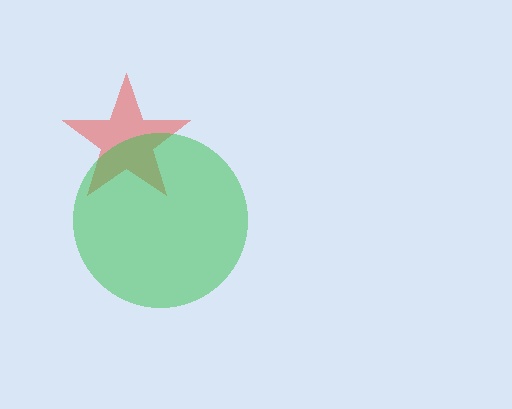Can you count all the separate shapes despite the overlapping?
Yes, there are 2 separate shapes.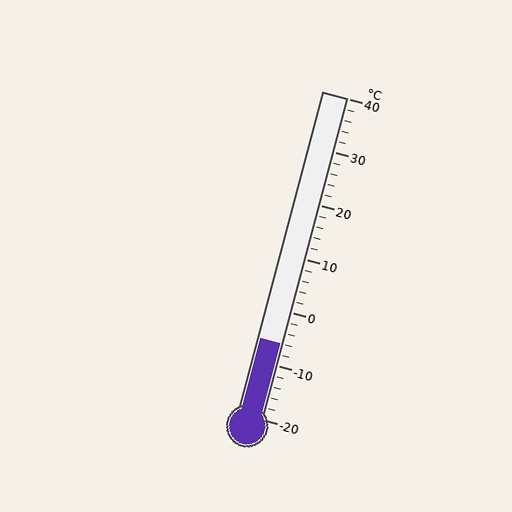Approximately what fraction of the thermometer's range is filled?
The thermometer is filled to approximately 25% of its range.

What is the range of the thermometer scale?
The thermometer scale ranges from -20°C to 40°C.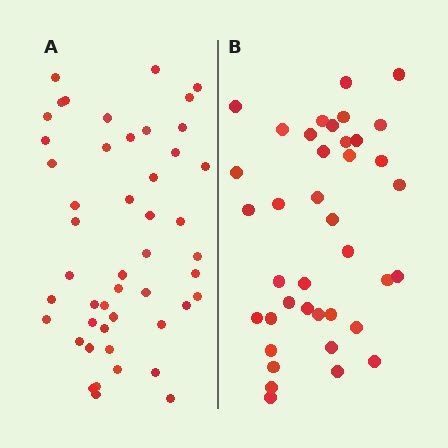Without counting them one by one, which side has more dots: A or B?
Region A (the left region) has more dots.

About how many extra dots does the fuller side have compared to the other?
Region A has roughly 8 or so more dots than region B.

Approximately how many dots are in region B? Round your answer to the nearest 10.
About 40 dots. (The exact count is 39, which rounds to 40.)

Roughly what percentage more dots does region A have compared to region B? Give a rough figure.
About 25% more.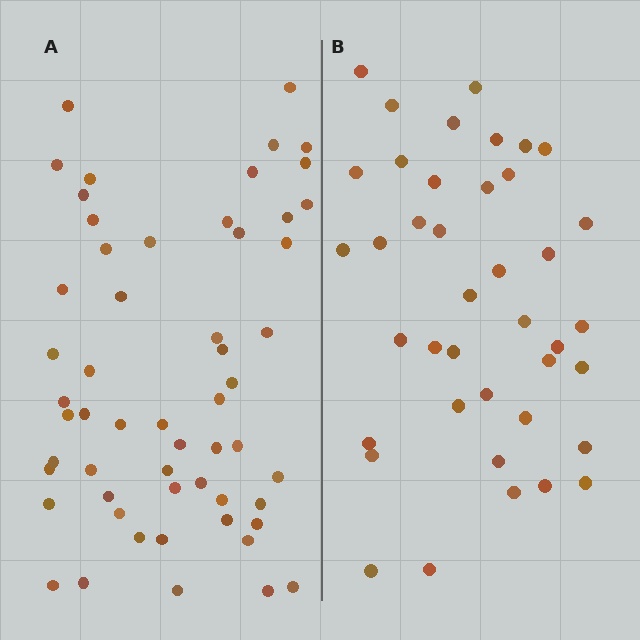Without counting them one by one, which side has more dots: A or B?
Region A (the left region) has more dots.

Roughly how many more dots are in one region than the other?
Region A has approximately 15 more dots than region B.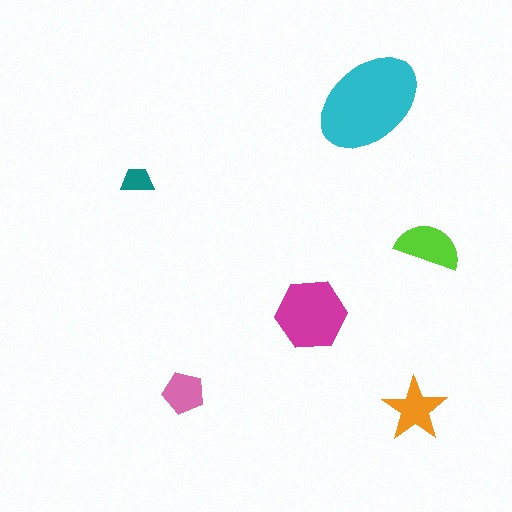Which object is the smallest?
The teal trapezoid.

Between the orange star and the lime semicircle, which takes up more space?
The lime semicircle.